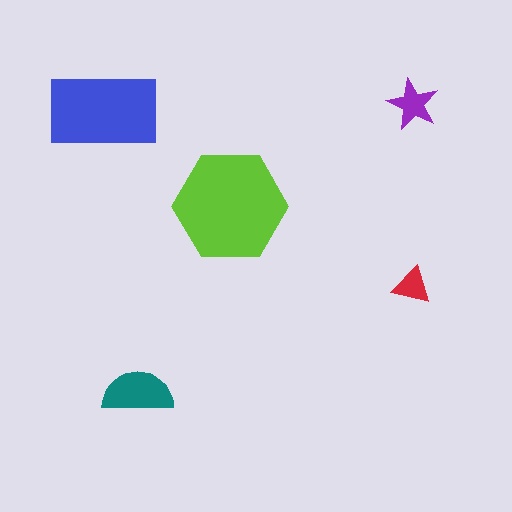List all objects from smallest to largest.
The red triangle, the purple star, the teal semicircle, the blue rectangle, the lime hexagon.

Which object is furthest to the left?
The blue rectangle is leftmost.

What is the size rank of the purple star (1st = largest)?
4th.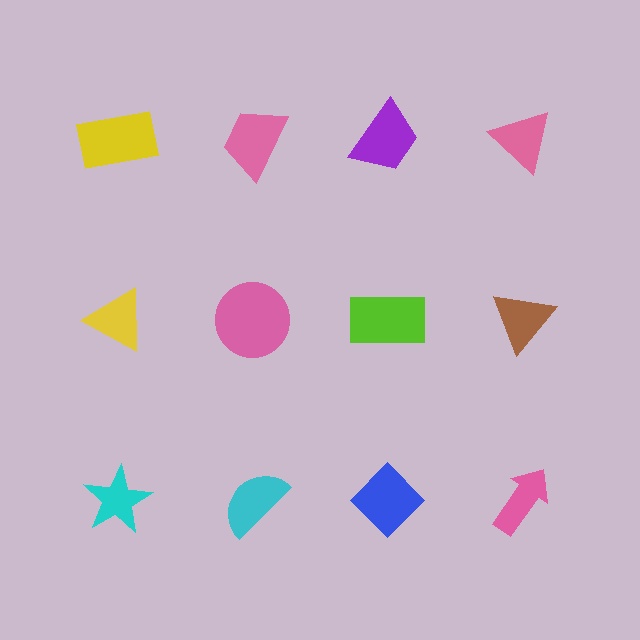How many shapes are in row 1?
4 shapes.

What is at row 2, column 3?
A lime rectangle.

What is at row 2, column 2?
A pink circle.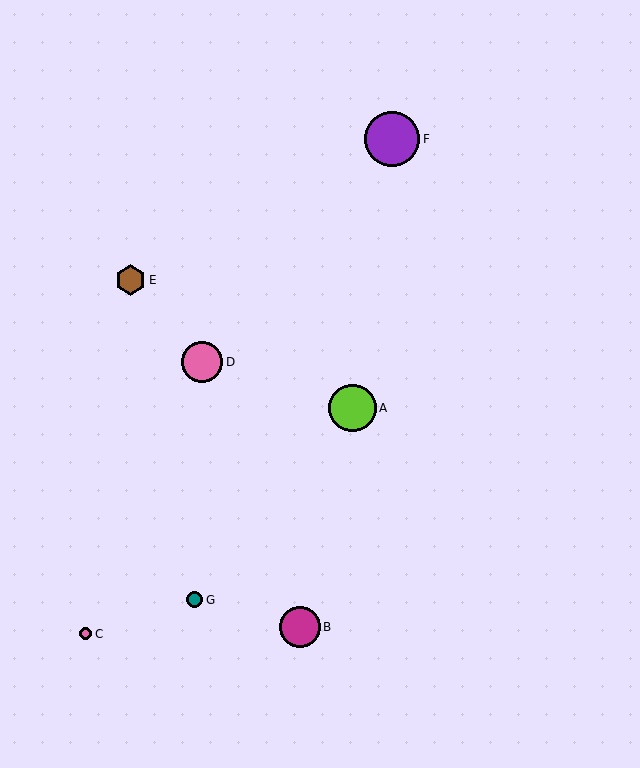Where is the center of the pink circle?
The center of the pink circle is at (86, 634).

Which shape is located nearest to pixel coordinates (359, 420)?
The lime circle (labeled A) at (353, 408) is nearest to that location.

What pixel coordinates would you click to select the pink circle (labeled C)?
Click at (86, 634) to select the pink circle C.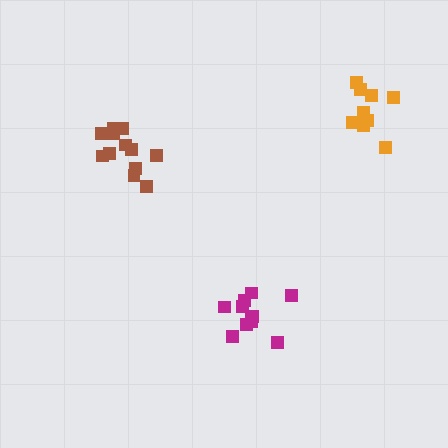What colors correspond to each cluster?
The clusters are colored: brown, orange, magenta.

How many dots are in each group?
Group 1: 12 dots, Group 2: 9 dots, Group 3: 11 dots (32 total).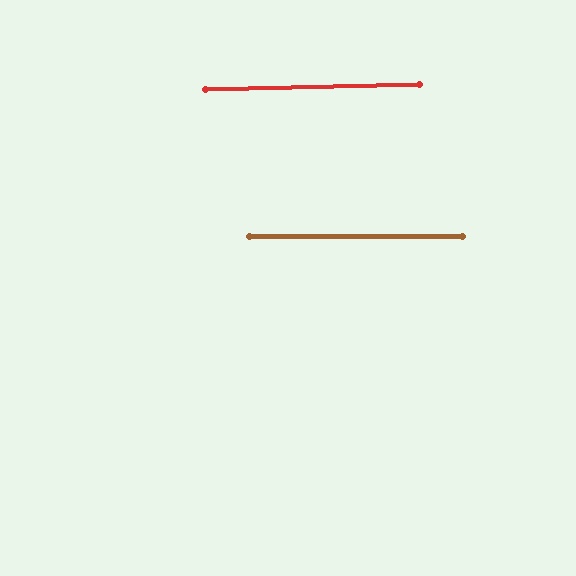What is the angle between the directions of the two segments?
Approximately 1 degree.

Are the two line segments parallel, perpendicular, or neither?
Parallel — their directions differ by only 1.5°.